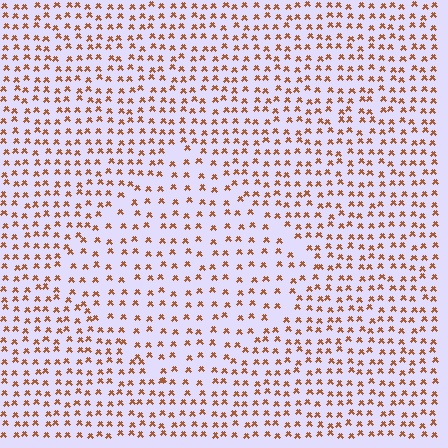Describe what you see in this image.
The image contains small brown elements arranged at two different densities. A diamond-shaped region is visible where the elements are less densely packed than the surrounding area.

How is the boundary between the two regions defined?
The boundary is defined by a change in element density (approximately 1.5x ratio). All elements are the same color, size, and shape.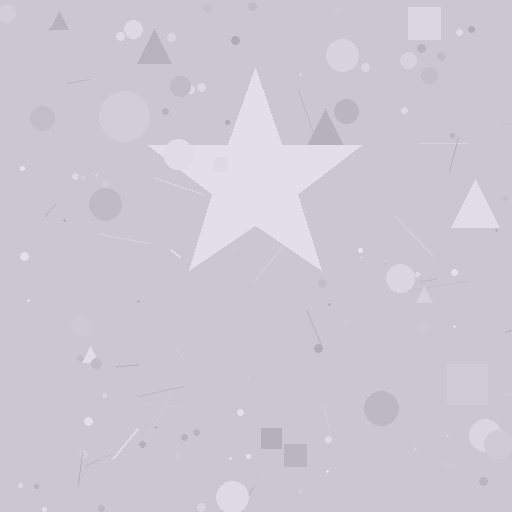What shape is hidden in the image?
A star is hidden in the image.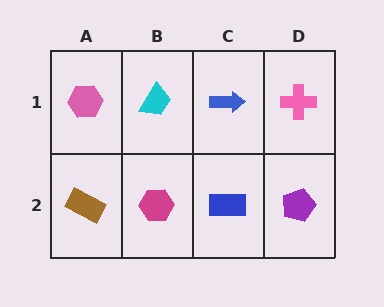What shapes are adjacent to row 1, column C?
A blue rectangle (row 2, column C), a cyan trapezoid (row 1, column B), a pink cross (row 1, column D).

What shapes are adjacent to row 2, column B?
A cyan trapezoid (row 1, column B), a brown rectangle (row 2, column A), a blue rectangle (row 2, column C).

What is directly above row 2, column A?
A pink hexagon.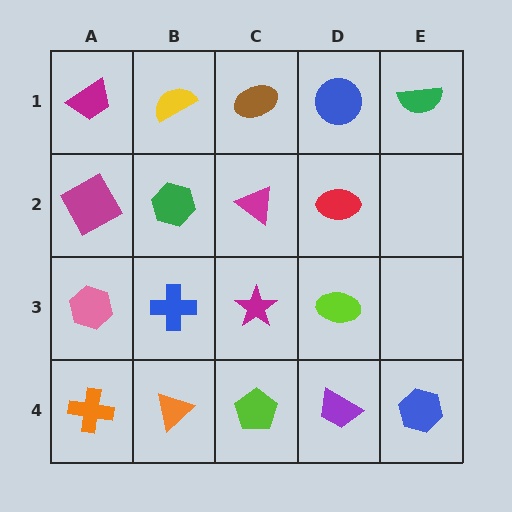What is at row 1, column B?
A yellow semicircle.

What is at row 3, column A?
A pink hexagon.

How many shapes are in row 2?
4 shapes.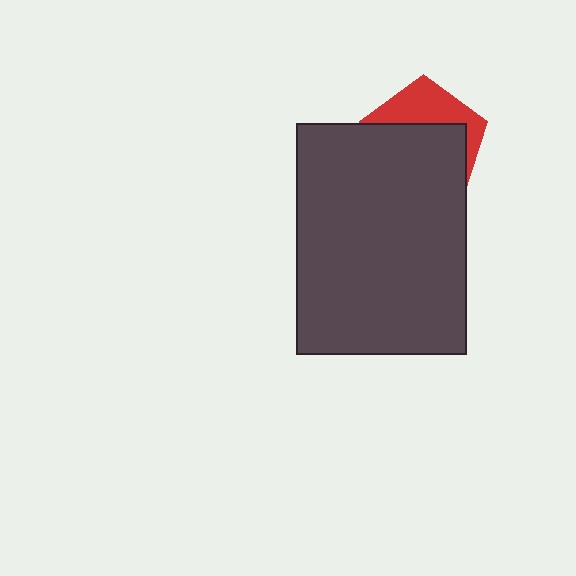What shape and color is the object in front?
The object in front is a dark gray rectangle.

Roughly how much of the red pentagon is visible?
A small part of it is visible (roughly 36%).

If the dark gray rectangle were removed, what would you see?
You would see the complete red pentagon.